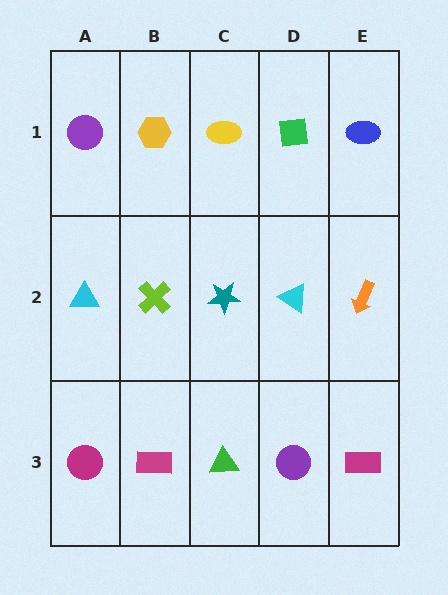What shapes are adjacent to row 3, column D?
A cyan triangle (row 2, column D), a green triangle (row 3, column C), a magenta rectangle (row 3, column E).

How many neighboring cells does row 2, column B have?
4.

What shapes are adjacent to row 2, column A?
A purple circle (row 1, column A), a magenta circle (row 3, column A), a lime cross (row 2, column B).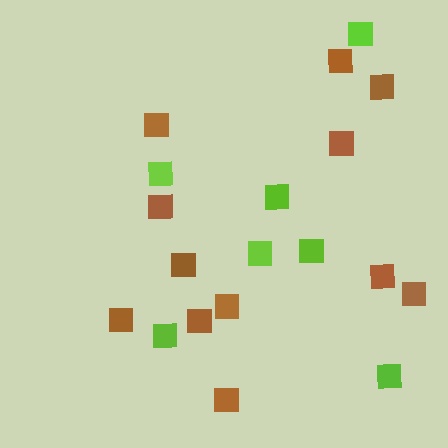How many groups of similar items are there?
There are 2 groups: one group of lime squares (7) and one group of brown squares (12).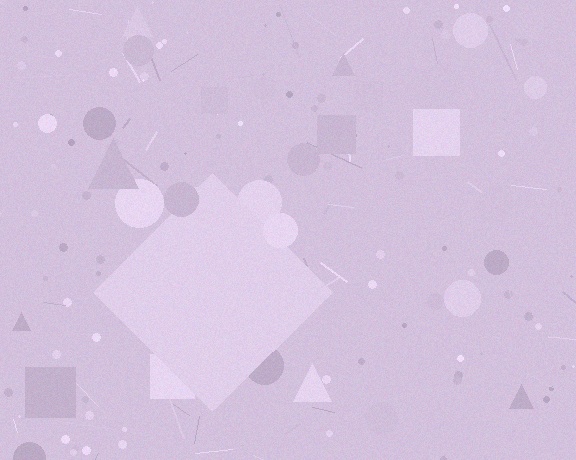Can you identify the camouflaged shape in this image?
The camouflaged shape is a diamond.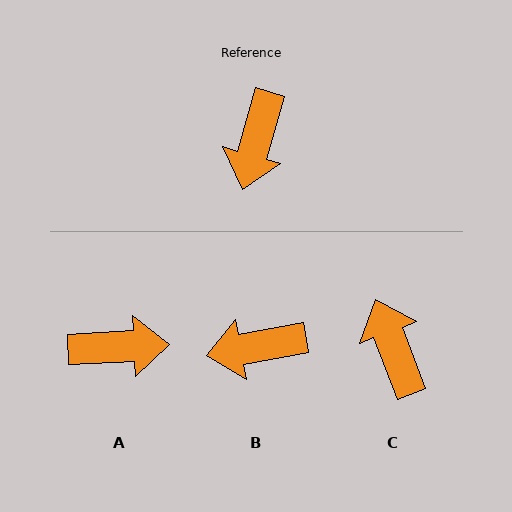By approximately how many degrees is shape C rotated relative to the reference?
Approximately 143 degrees clockwise.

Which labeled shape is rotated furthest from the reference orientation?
C, about 143 degrees away.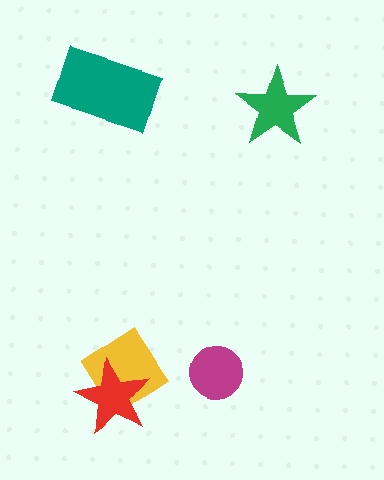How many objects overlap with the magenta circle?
0 objects overlap with the magenta circle.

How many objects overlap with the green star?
0 objects overlap with the green star.